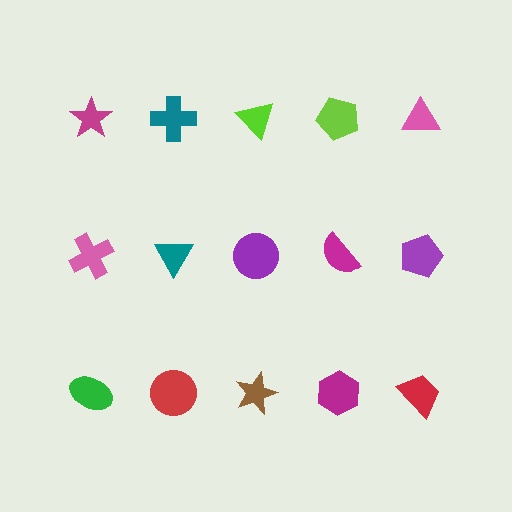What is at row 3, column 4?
A magenta hexagon.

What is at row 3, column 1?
A green ellipse.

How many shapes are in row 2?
5 shapes.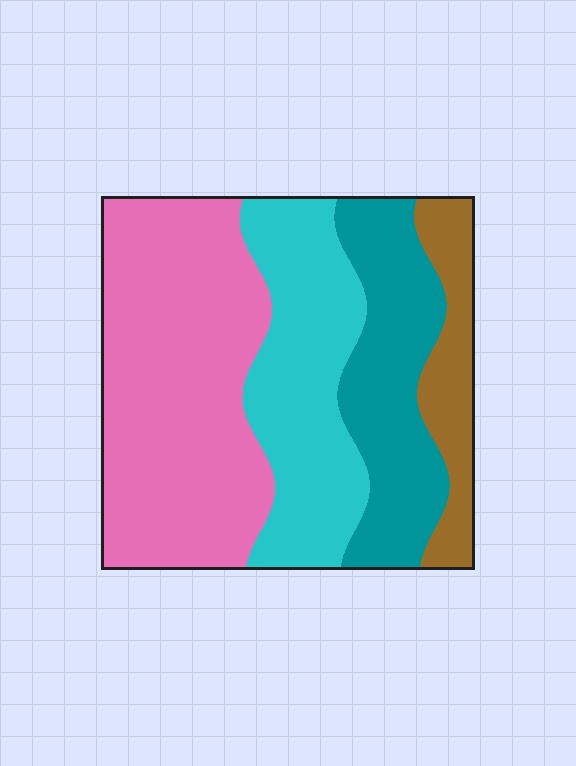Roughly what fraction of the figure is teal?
Teal covers about 20% of the figure.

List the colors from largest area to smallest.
From largest to smallest: pink, cyan, teal, brown.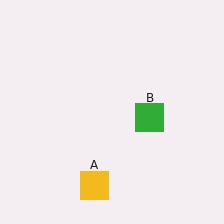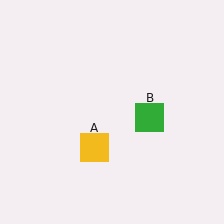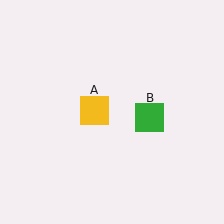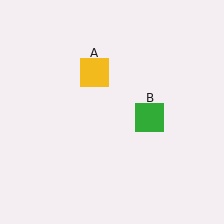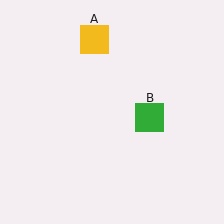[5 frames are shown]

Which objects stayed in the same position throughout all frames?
Green square (object B) remained stationary.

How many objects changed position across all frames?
1 object changed position: yellow square (object A).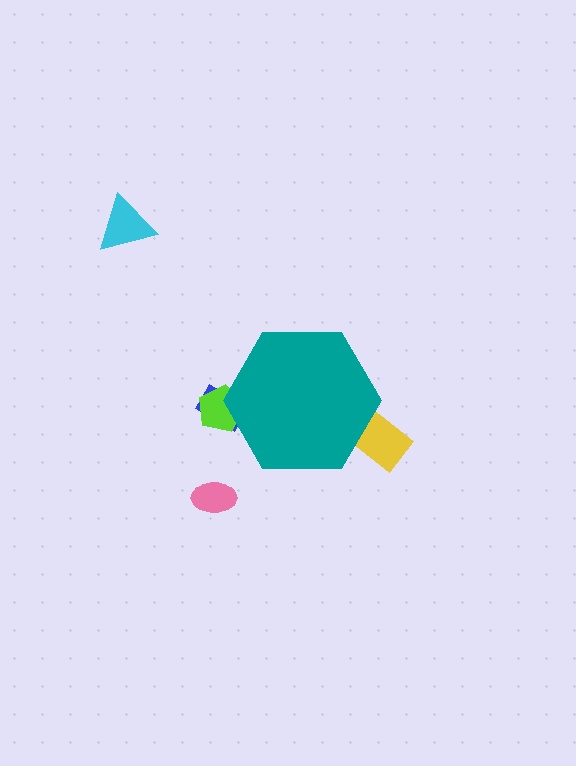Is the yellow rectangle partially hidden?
Yes, the yellow rectangle is partially hidden behind the teal hexagon.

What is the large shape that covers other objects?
A teal hexagon.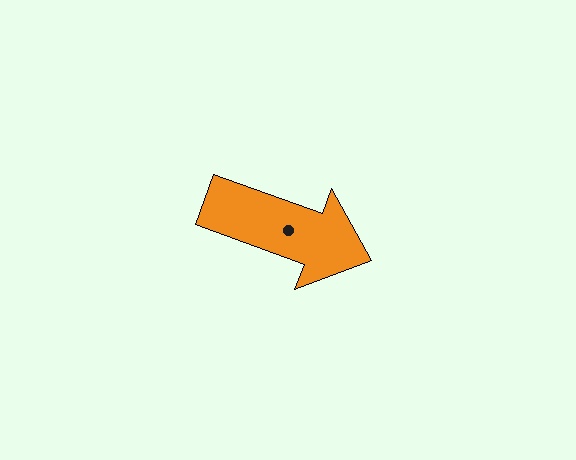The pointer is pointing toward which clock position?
Roughly 4 o'clock.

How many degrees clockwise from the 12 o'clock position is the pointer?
Approximately 110 degrees.